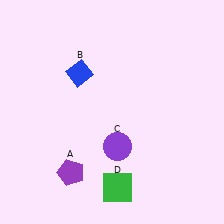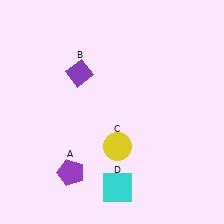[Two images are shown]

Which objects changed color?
B changed from blue to purple. C changed from purple to yellow. D changed from green to cyan.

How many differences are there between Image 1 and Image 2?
There are 3 differences between the two images.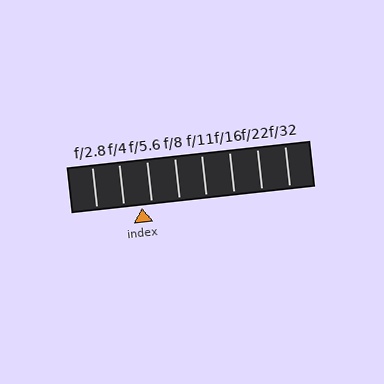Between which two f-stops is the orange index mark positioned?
The index mark is between f/4 and f/5.6.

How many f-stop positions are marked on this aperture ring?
There are 8 f-stop positions marked.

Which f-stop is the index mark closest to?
The index mark is closest to f/5.6.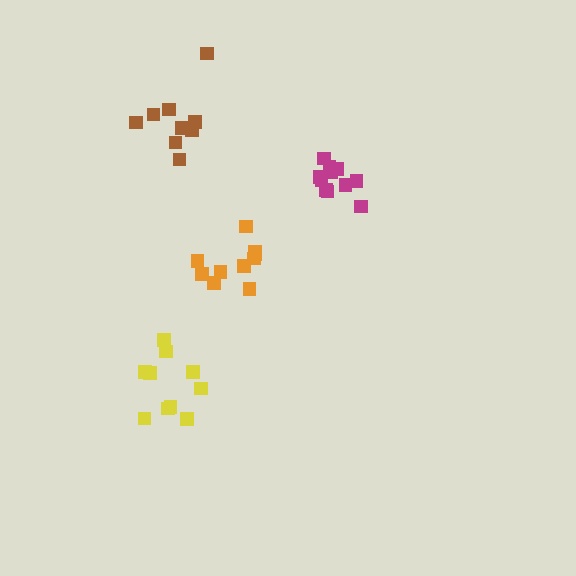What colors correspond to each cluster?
The clusters are colored: yellow, magenta, brown, orange.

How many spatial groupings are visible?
There are 4 spatial groupings.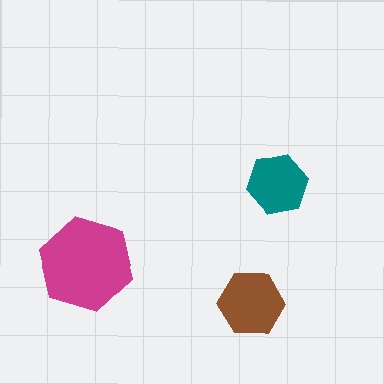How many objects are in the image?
There are 3 objects in the image.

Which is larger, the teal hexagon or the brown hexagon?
The brown one.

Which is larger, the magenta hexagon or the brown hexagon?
The magenta one.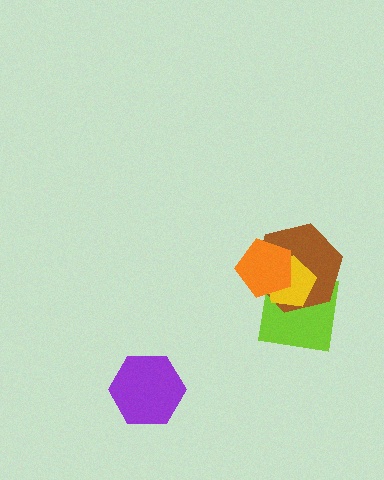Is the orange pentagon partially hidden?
No, no other shape covers it.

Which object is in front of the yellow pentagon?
The orange pentagon is in front of the yellow pentagon.